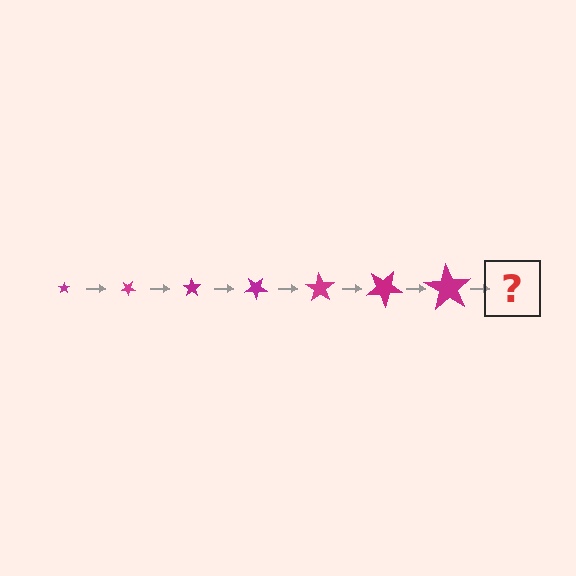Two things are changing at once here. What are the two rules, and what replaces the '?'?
The two rules are that the star grows larger each step and it rotates 35 degrees each step. The '?' should be a star, larger than the previous one and rotated 245 degrees from the start.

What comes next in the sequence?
The next element should be a star, larger than the previous one and rotated 245 degrees from the start.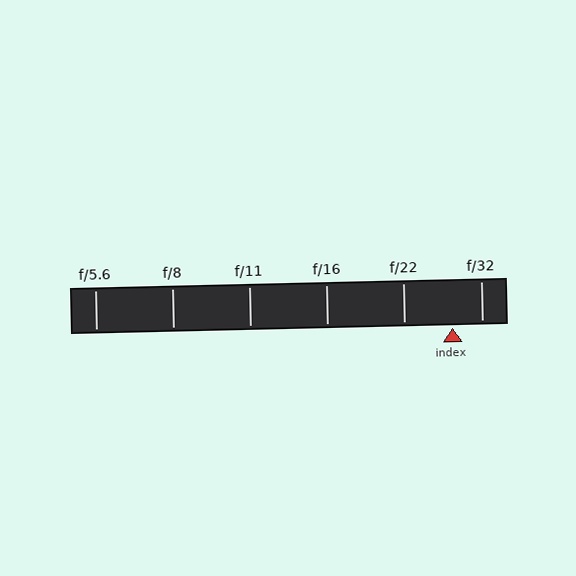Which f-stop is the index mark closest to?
The index mark is closest to f/32.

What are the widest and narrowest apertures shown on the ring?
The widest aperture shown is f/5.6 and the narrowest is f/32.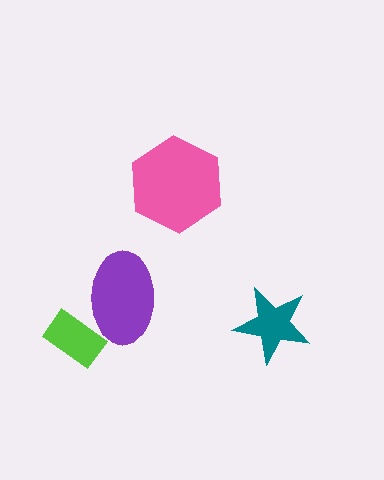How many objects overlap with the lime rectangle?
1 object overlaps with the lime rectangle.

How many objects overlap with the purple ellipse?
1 object overlaps with the purple ellipse.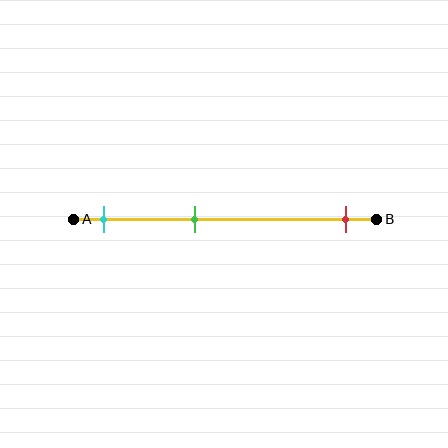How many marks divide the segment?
There are 3 marks dividing the segment.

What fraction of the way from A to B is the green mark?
The green mark is approximately 40% (0.4) of the way from A to B.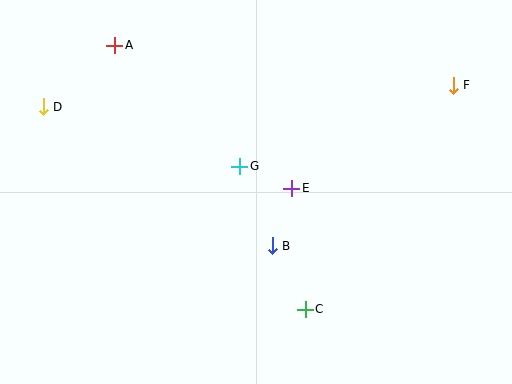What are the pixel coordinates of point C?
Point C is at (305, 309).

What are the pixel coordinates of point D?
Point D is at (43, 107).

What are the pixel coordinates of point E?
Point E is at (292, 188).